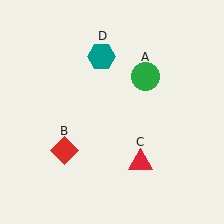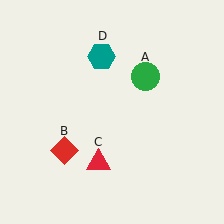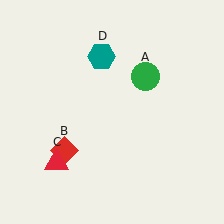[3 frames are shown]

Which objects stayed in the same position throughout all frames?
Green circle (object A) and red diamond (object B) and teal hexagon (object D) remained stationary.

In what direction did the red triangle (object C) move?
The red triangle (object C) moved left.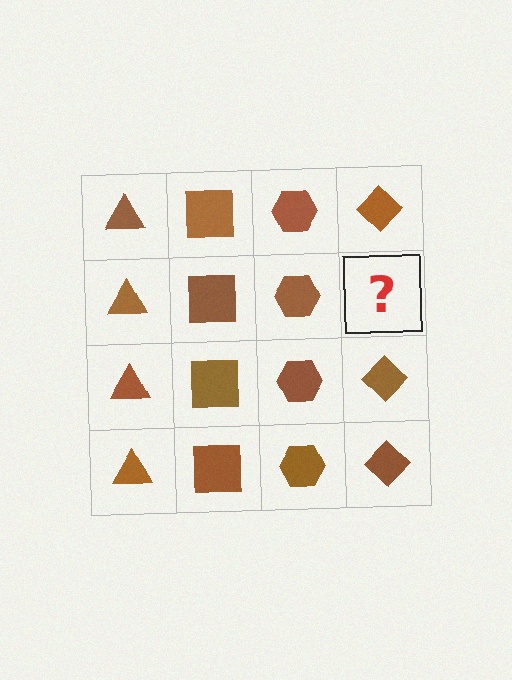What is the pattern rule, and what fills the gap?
The rule is that each column has a consistent shape. The gap should be filled with a brown diamond.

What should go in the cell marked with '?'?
The missing cell should contain a brown diamond.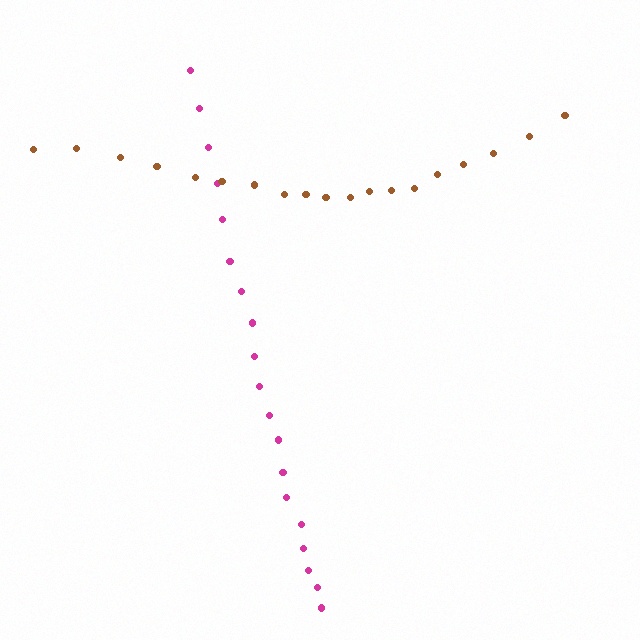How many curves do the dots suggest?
There are 2 distinct paths.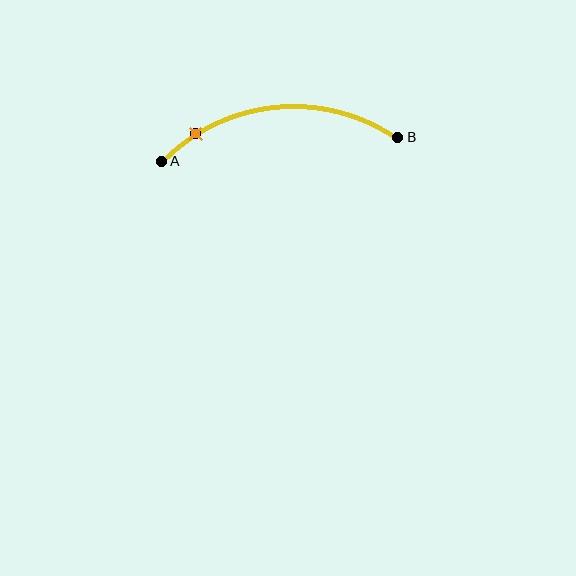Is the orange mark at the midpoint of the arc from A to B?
No. The orange mark lies on the arc but is closer to endpoint A. The arc midpoint would be at the point on the curve equidistant along the arc from both A and B.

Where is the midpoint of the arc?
The arc midpoint is the point on the curve farthest from the straight line joining A and B. It sits above that line.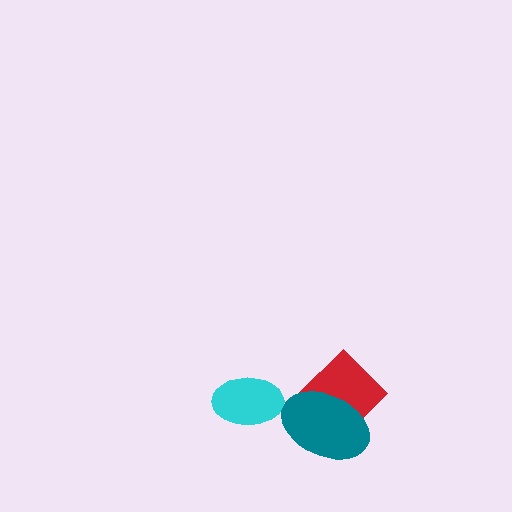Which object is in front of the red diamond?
The teal ellipse is in front of the red diamond.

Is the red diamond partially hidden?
Yes, it is partially covered by another shape.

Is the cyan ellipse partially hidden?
No, no other shape covers it.